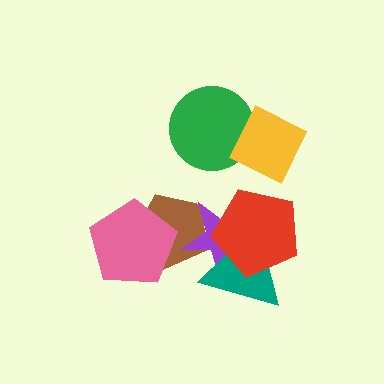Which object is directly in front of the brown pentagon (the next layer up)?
The purple star is directly in front of the brown pentagon.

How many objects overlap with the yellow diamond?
1 object overlaps with the yellow diamond.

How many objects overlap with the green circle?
1 object overlaps with the green circle.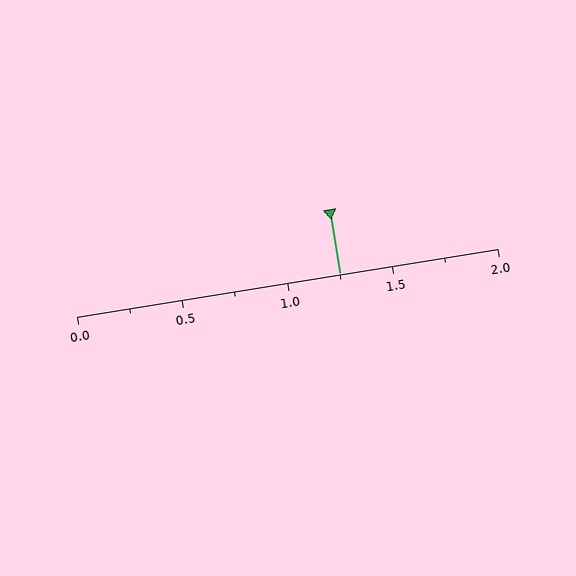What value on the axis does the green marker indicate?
The marker indicates approximately 1.25.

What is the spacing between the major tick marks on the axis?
The major ticks are spaced 0.5 apart.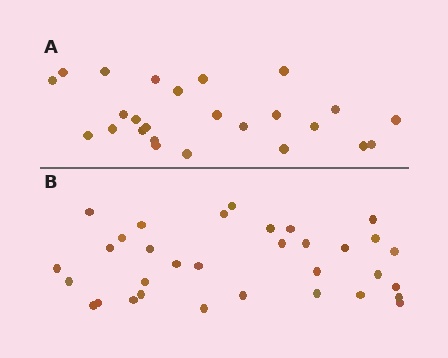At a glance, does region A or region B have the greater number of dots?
Region B (the bottom region) has more dots.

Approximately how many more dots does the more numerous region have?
Region B has roughly 8 or so more dots than region A.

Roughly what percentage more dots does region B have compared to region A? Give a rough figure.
About 30% more.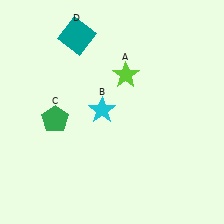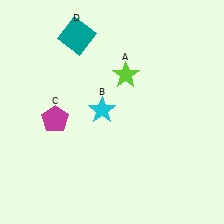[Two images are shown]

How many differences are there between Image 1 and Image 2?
There is 1 difference between the two images.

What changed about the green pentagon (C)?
In Image 1, C is green. In Image 2, it changed to magenta.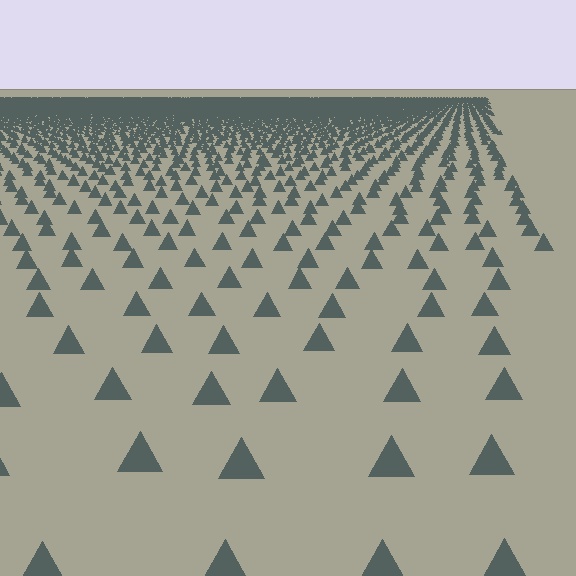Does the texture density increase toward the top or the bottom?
Density increases toward the top.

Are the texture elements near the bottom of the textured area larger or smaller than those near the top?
Larger. Near the bottom, elements are closer to the viewer and appear at a bigger on-screen size.